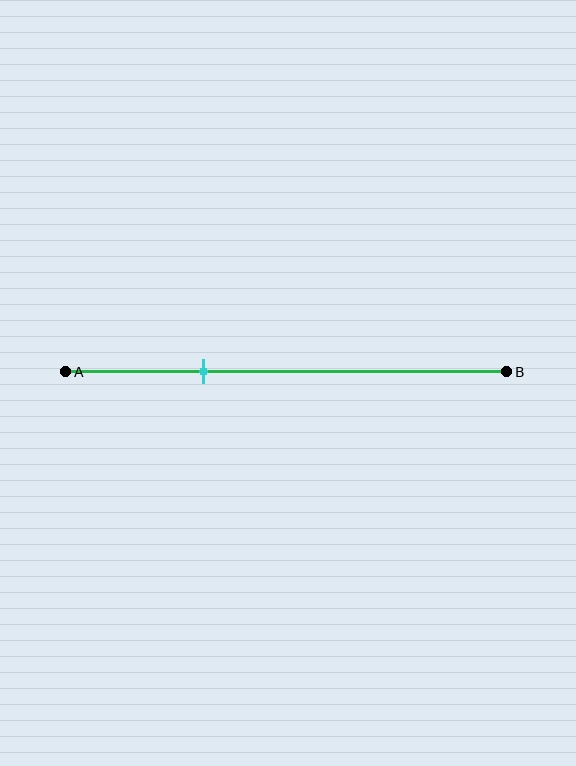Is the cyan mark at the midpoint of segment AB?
No, the mark is at about 30% from A, not at the 50% midpoint.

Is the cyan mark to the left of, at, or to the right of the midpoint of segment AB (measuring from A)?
The cyan mark is to the left of the midpoint of segment AB.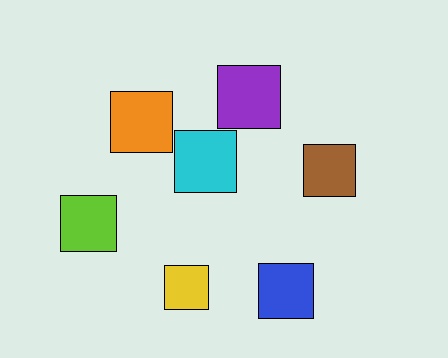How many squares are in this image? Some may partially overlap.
There are 7 squares.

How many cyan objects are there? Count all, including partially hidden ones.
There is 1 cyan object.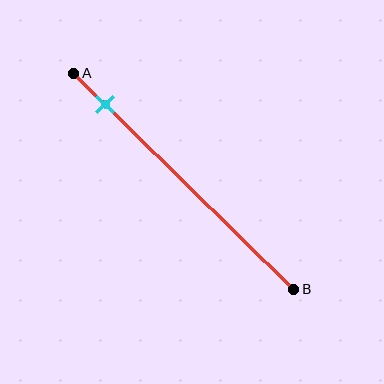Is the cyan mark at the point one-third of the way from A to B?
No, the mark is at about 15% from A, not at the 33% one-third point.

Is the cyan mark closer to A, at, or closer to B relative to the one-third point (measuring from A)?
The cyan mark is closer to point A than the one-third point of segment AB.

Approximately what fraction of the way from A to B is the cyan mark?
The cyan mark is approximately 15% of the way from A to B.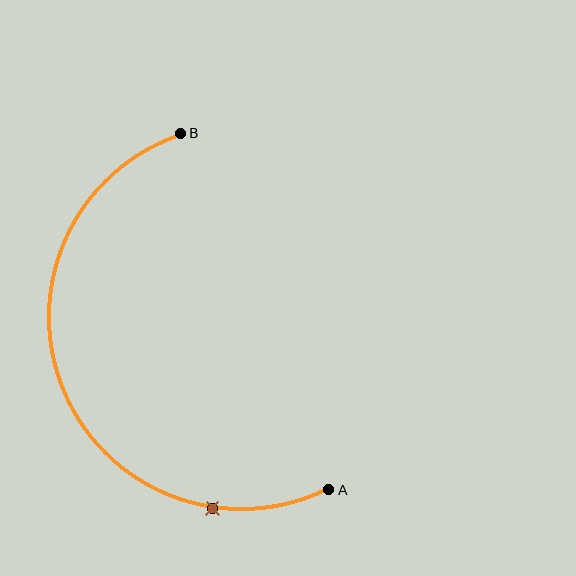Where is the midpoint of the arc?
The arc midpoint is the point on the curve farthest from the straight line joining A and B. It sits to the left of that line.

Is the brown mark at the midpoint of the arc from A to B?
No. The brown mark lies on the arc but is closer to endpoint A. The arc midpoint would be at the point on the curve equidistant along the arc from both A and B.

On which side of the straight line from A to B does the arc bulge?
The arc bulges to the left of the straight line connecting A and B.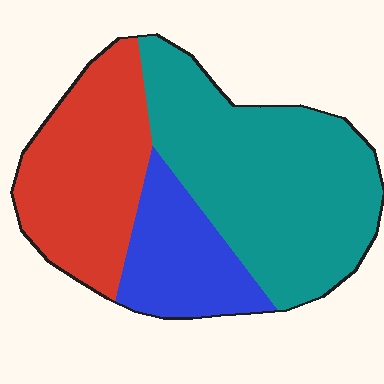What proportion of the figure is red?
Red covers 31% of the figure.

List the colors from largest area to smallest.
From largest to smallest: teal, red, blue.